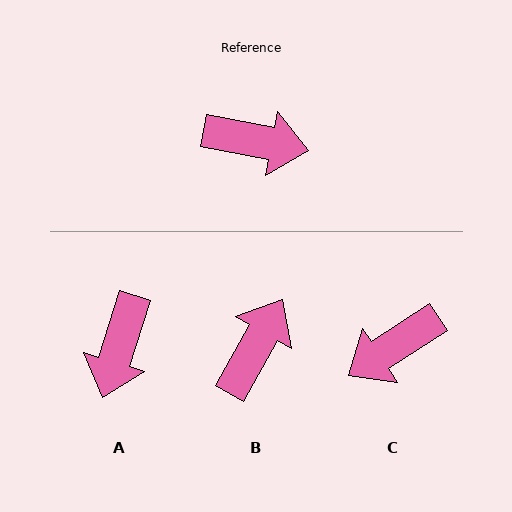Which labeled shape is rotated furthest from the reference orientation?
C, about 136 degrees away.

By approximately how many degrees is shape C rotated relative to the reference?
Approximately 136 degrees clockwise.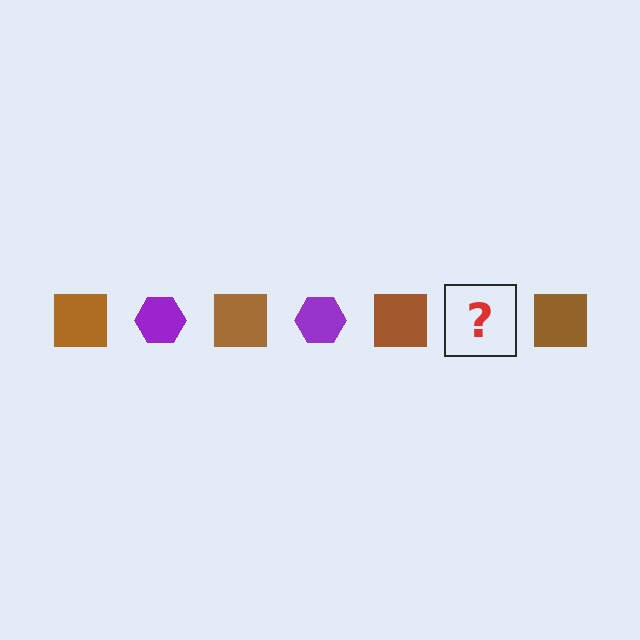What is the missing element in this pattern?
The missing element is a purple hexagon.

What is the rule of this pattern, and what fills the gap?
The rule is that the pattern alternates between brown square and purple hexagon. The gap should be filled with a purple hexagon.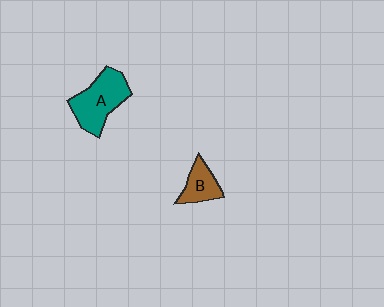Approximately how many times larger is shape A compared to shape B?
Approximately 1.9 times.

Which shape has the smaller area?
Shape B (brown).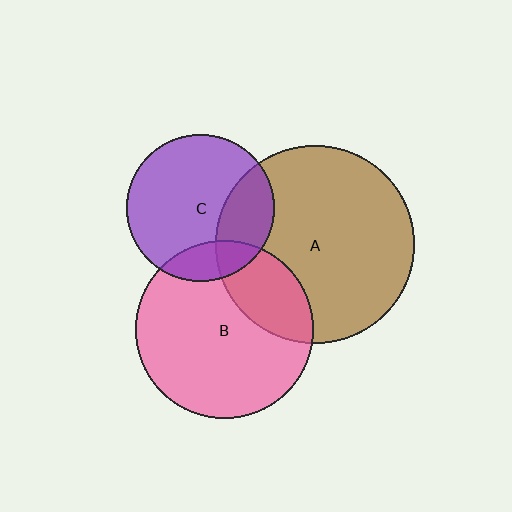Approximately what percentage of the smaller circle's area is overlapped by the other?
Approximately 25%.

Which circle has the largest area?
Circle A (brown).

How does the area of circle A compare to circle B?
Approximately 1.2 times.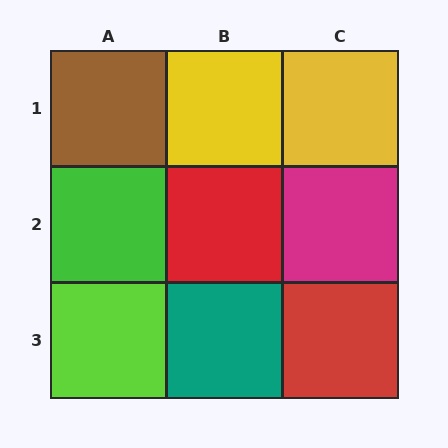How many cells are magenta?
1 cell is magenta.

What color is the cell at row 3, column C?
Red.